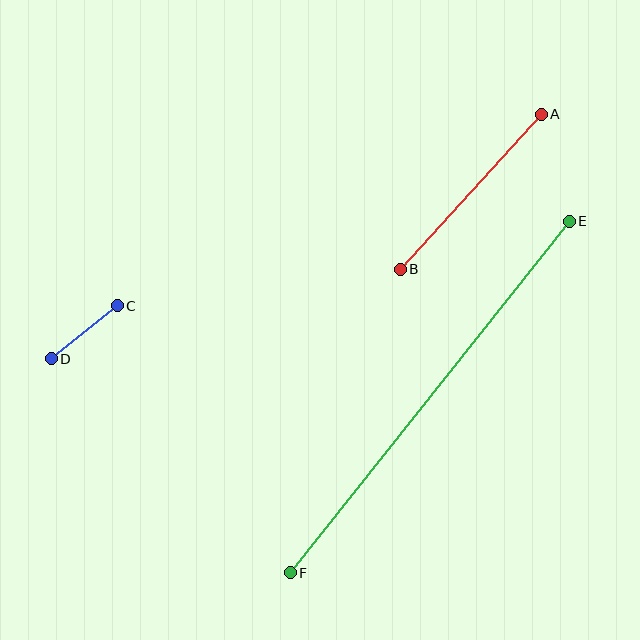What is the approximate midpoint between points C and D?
The midpoint is at approximately (84, 332) pixels.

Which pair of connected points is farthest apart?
Points E and F are farthest apart.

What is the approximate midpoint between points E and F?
The midpoint is at approximately (430, 397) pixels.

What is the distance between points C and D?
The distance is approximately 85 pixels.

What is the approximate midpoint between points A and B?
The midpoint is at approximately (471, 192) pixels.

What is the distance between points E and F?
The distance is approximately 449 pixels.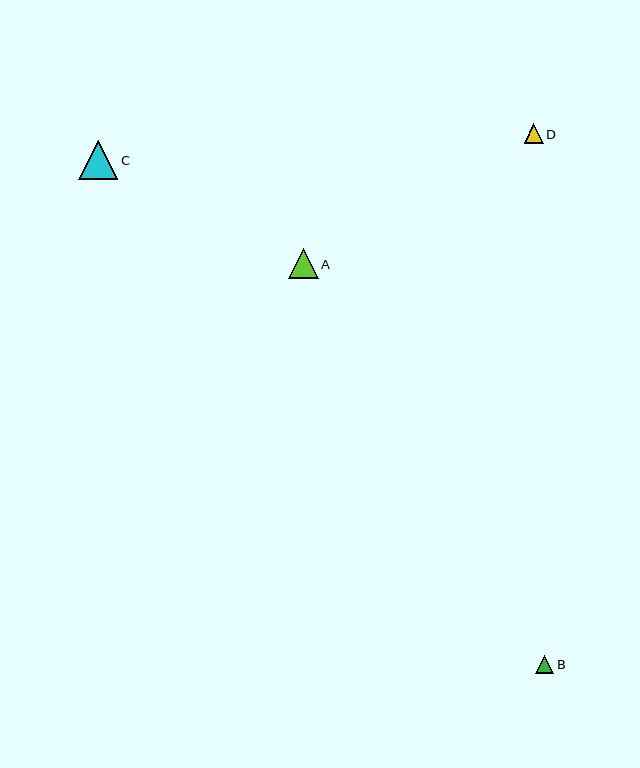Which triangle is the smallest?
Triangle B is the smallest with a size of approximately 18 pixels.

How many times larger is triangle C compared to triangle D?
Triangle C is approximately 2.0 times the size of triangle D.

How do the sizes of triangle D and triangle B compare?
Triangle D and triangle B are approximately the same size.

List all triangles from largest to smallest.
From largest to smallest: C, A, D, B.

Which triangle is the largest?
Triangle C is the largest with a size of approximately 39 pixels.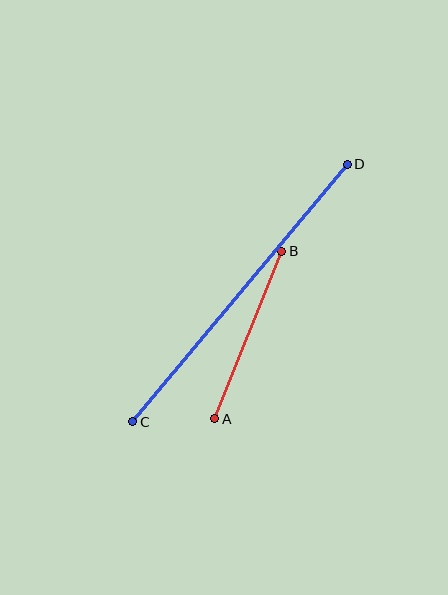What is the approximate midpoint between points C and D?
The midpoint is at approximately (240, 293) pixels.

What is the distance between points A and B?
The distance is approximately 180 pixels.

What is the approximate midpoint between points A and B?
The midpoint is at approximately (248, 335) pixels.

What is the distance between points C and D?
The distance is approximately 335 pixels.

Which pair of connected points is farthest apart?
Points C and D are farthest apart.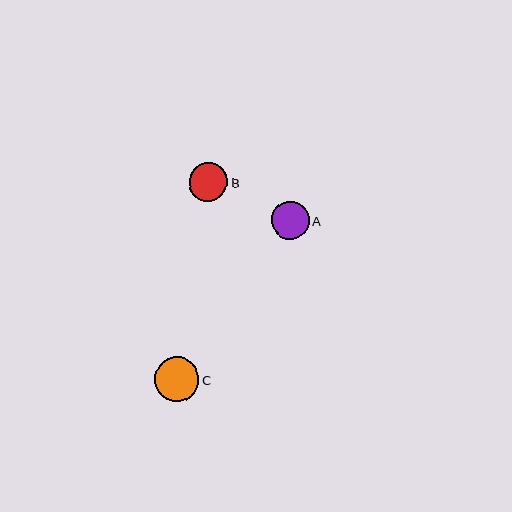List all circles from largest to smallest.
From largest to smallest: C, B, A.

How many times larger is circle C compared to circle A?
Circle C is approximately 1.2 times the size of circle A.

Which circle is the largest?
Circle C is the largest with a size of approximately 44 pixels.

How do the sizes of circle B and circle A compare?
Circle B and circle A are approximately the same size.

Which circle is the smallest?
Circle A is the smallest with a size of approximately 38 pixels.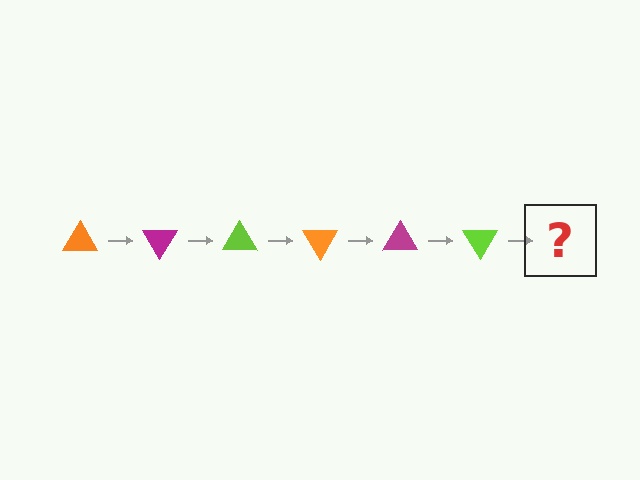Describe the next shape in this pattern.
It should be an orange triangle, rotated 360 degrees from the start.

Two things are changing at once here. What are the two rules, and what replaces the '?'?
The two rules are that it rotates 60 degrees each step and the color cycles through orange, magenta, and lime. The '?' should be an orange triangle, rotated 360 degrees from the start.